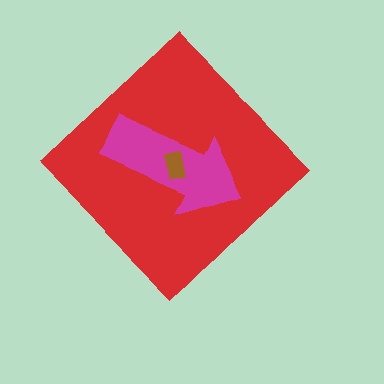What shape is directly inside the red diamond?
The magenta arrow.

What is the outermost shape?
The red diamond.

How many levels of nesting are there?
3.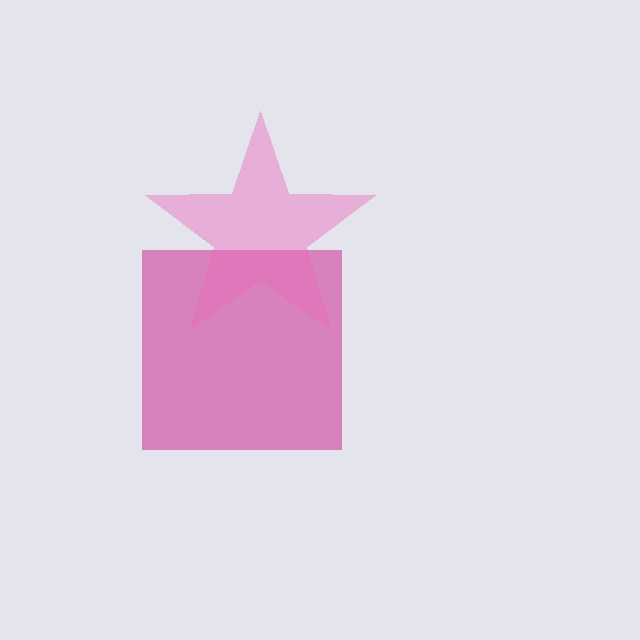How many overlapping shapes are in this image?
There are 2 overlapping shapes in the image.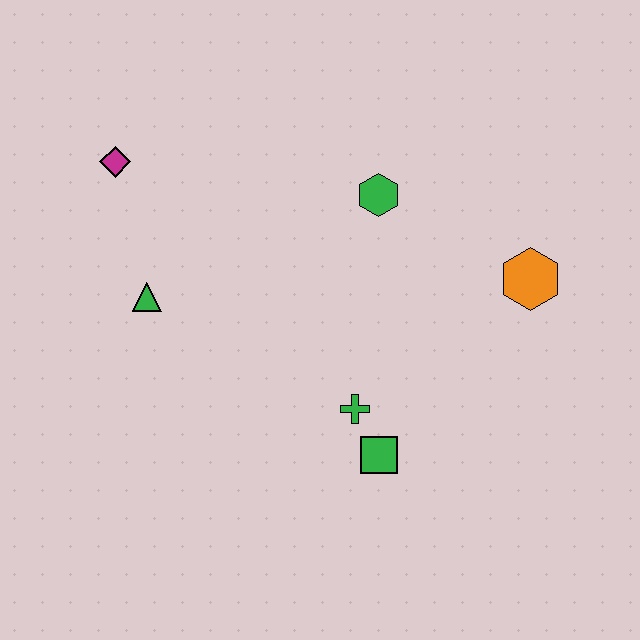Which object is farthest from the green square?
The magenta diamond is farthest from the green square.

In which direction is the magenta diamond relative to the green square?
The magenta diamond is above the green square.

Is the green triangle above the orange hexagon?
No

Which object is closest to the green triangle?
The magenta diamond is closest to the green triangle.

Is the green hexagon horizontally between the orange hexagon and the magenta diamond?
Yes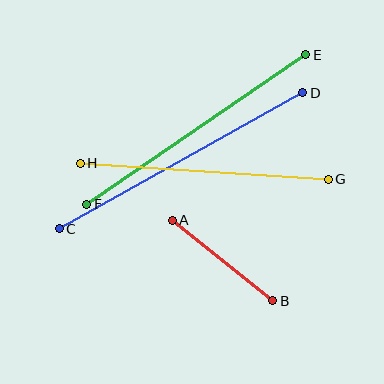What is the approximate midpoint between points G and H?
The midpoint is at approximately (204, 171) pixels.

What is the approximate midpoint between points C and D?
The midpoint is at approximately (181, 161) pixels.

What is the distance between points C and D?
The distance is approximately 279 pixels.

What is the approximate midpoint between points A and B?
The midpoint is at approximately (222, 261) pixels.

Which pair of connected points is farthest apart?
Points C and D are farthest apart.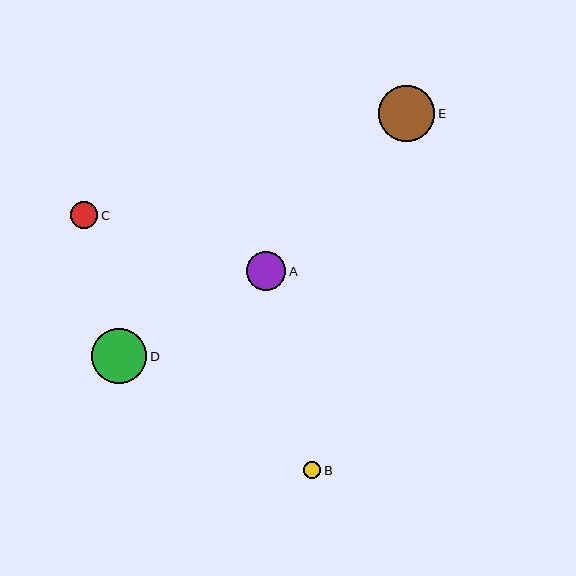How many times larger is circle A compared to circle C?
Circle A is approximately 1.5 times the size of circle C.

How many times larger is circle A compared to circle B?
Circle A is approximately 2.3 times the size of circle B.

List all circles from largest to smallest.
From largest to smallest: E, D, A, C, B.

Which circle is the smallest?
Circle B is the smallest with a size of approximately 17 pixels.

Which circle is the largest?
Circle E is the largest with a size of approximately 56 pixels.